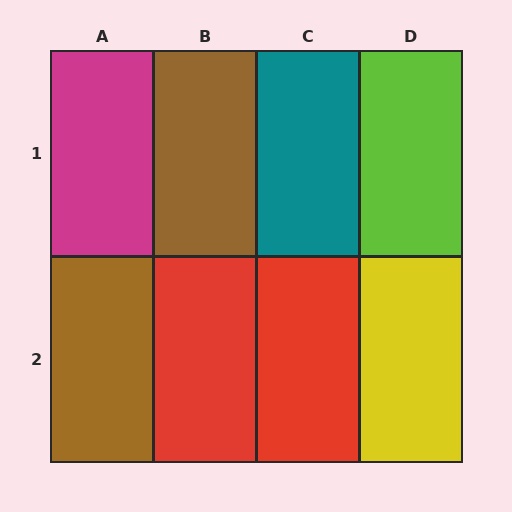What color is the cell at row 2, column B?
Red.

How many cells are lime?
1 cell is lime.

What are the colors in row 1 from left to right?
Magenta, brown, teal, lime.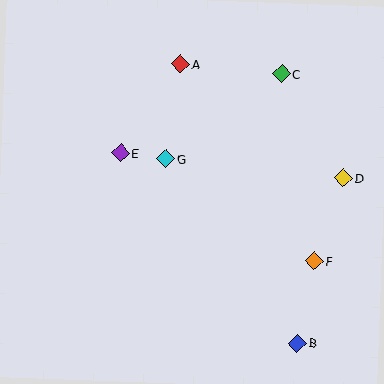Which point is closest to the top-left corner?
Point A is closest to the top-left corner.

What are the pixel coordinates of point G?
Point G is at (166, 159).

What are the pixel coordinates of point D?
Point D is at (343, 178).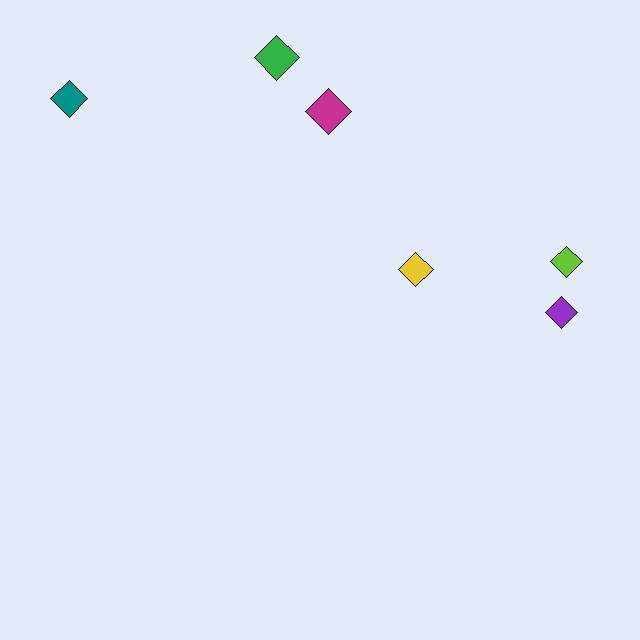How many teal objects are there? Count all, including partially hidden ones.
There is 1 teal object.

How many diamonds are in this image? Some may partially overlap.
There are 6 diamonds.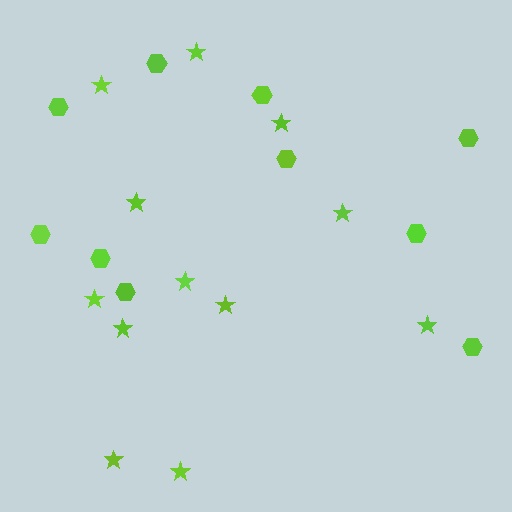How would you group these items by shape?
There are 2 groups: one group of hexagons (10) and one group of stars (12).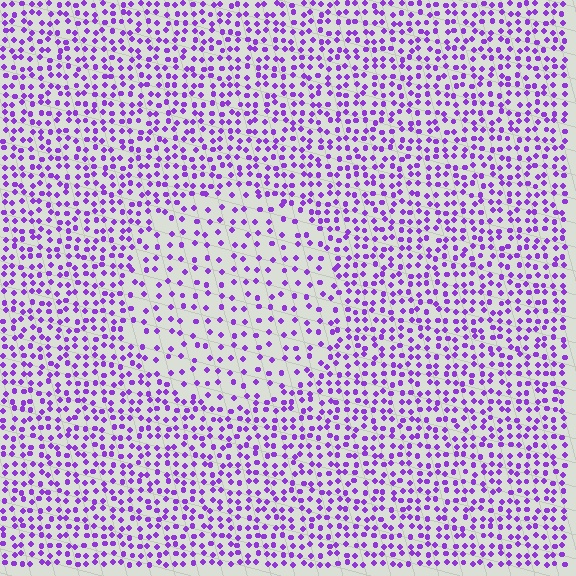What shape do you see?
I see a circle.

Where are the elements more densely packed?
The elements are more densely packed outside the circle boundary.